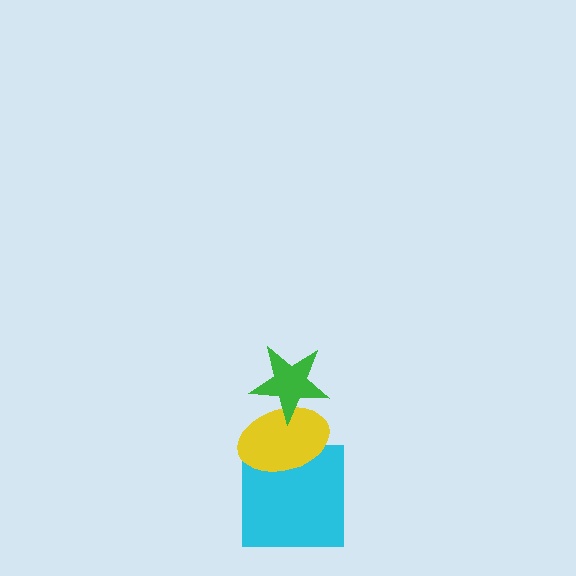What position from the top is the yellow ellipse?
The yellow ellipse is 2nd from the top.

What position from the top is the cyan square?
The cyan square is 3rd from the top.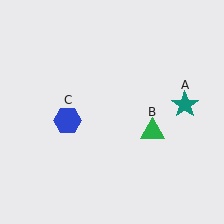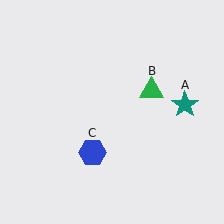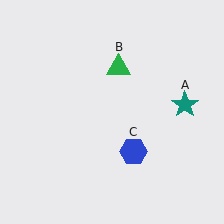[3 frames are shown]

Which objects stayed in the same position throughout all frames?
Teal star (object A) remained stationary.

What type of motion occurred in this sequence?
The green triangle (object B), blue hexagon (object C) rotated counterclockwise around the center of the scene.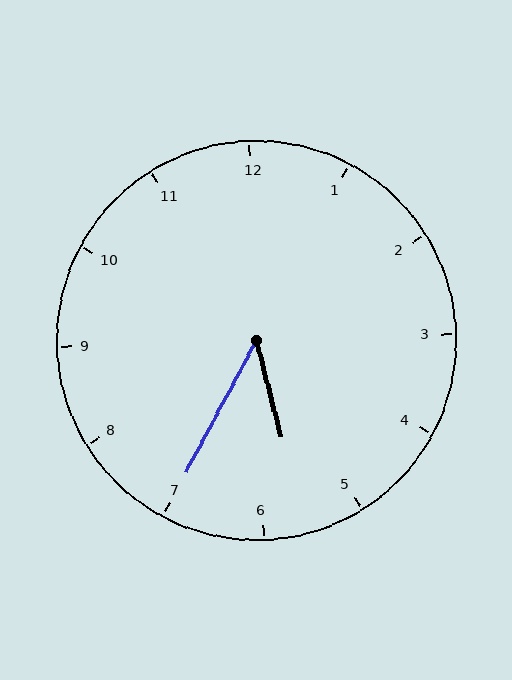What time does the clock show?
5:35.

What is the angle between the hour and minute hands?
Approximately 42 degrees.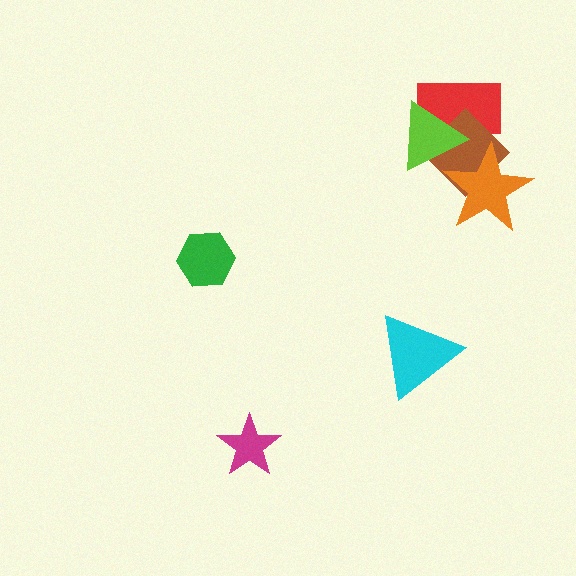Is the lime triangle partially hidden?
Yes, it is partially covered by another shape.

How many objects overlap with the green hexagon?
0 objects overlap with the green hexagon.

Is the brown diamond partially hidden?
Yes, it is partially covered by another shape.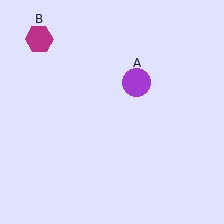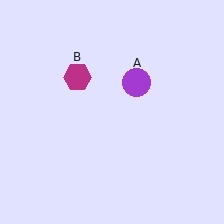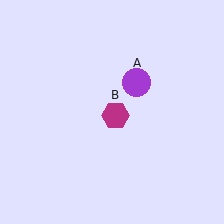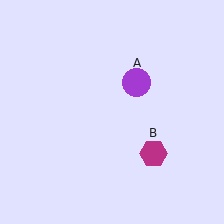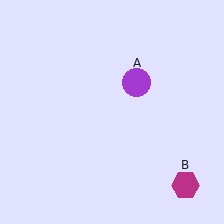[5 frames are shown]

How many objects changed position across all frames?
1 object changed position: magenta hexagon (object B).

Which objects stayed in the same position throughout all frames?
Purple circle (object A) remained stationary.